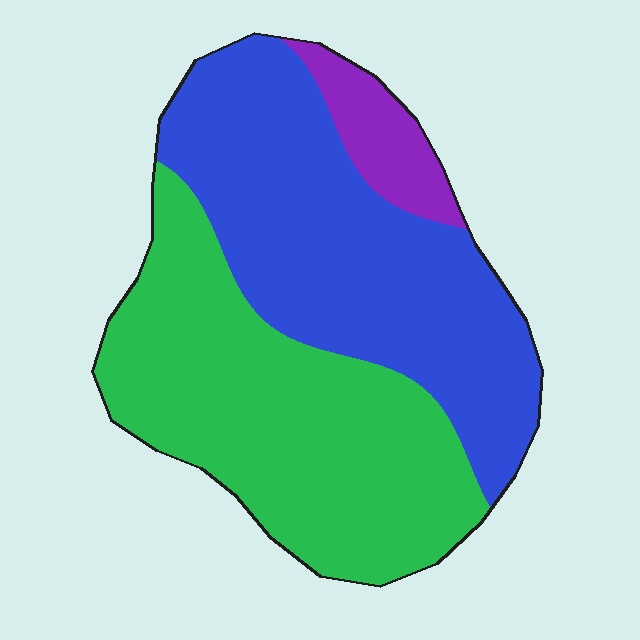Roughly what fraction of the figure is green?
Green covers 46% of the figure.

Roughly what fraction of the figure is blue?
Blue covers about 45% of the figure.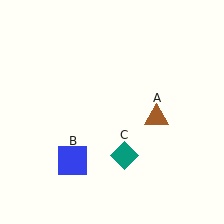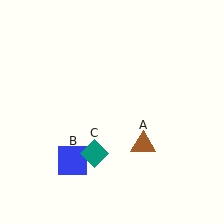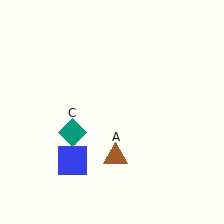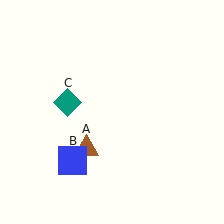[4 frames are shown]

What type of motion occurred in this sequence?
The brown triangle (object A), teal diamond (object C) rotated clockwise around the center of the scene.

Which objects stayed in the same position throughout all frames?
Blue square (object B) remained stationary.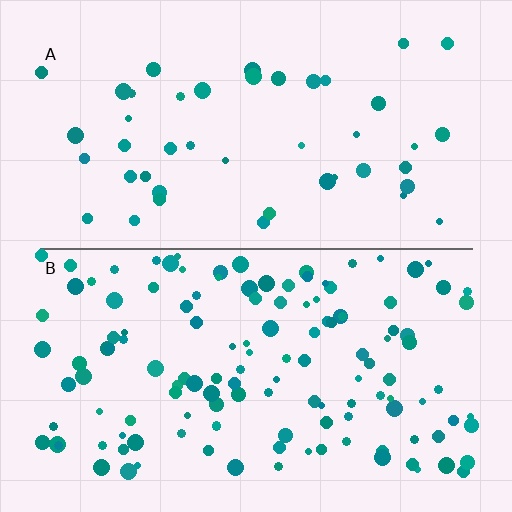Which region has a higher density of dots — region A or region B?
B (the bottom).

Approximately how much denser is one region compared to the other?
Approximately 2.9× — region B over region A.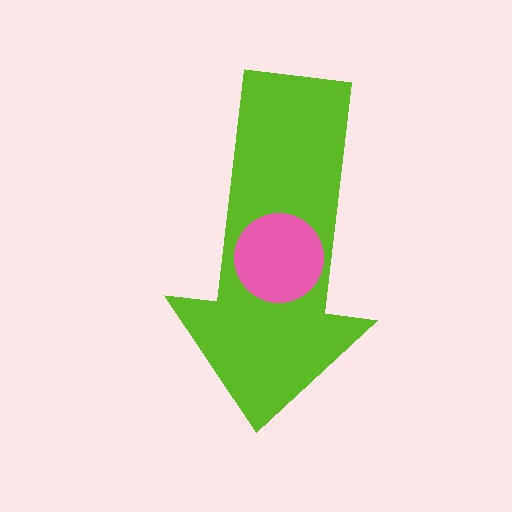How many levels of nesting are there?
2.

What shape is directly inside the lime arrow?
The pink circle.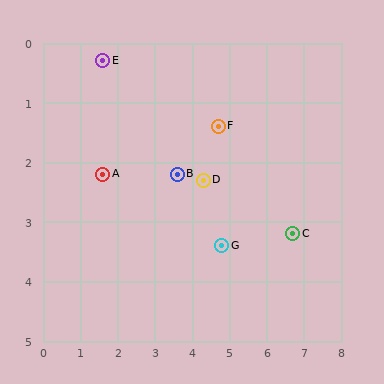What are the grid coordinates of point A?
Point A is at approximately (1.6, 2.2).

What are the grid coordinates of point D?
Point D is at approximately (4.3, 2.3).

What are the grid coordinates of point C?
Point C is at approximately (6.7, 3.2).